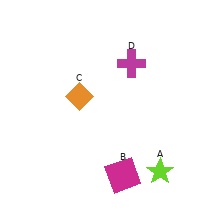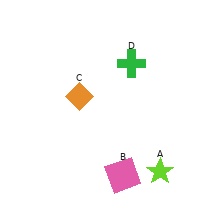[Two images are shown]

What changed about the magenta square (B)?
In Image 1, B is magenta. In Image 2, it changed to pink.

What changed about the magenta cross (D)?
In Image 1, D is magenta. In Image 2, it changed to green.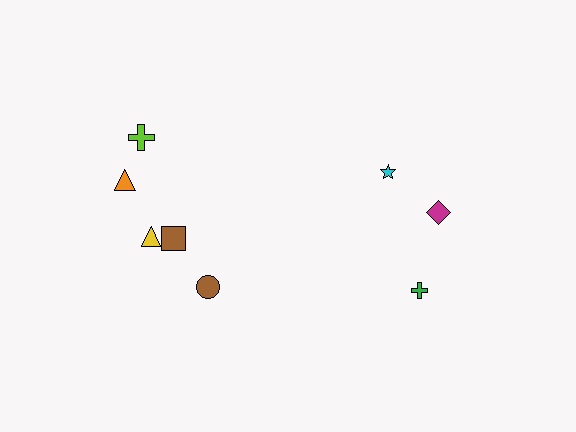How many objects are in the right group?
There are 3 objects.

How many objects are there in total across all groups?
There are 8 objects.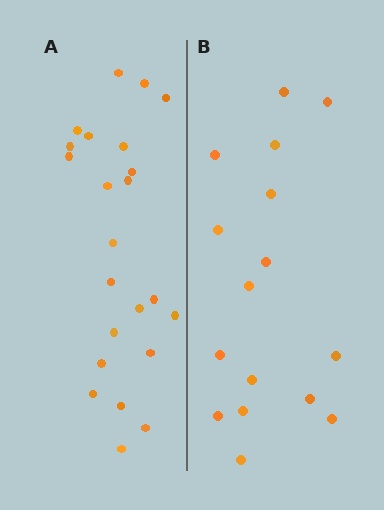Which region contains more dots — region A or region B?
Region A (the left region) has more dots.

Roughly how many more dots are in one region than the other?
Region A has roughly 8 or so more dots than region B.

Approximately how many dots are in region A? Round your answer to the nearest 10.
About 20 dots. (The exact count is 23, which rounds to 20.)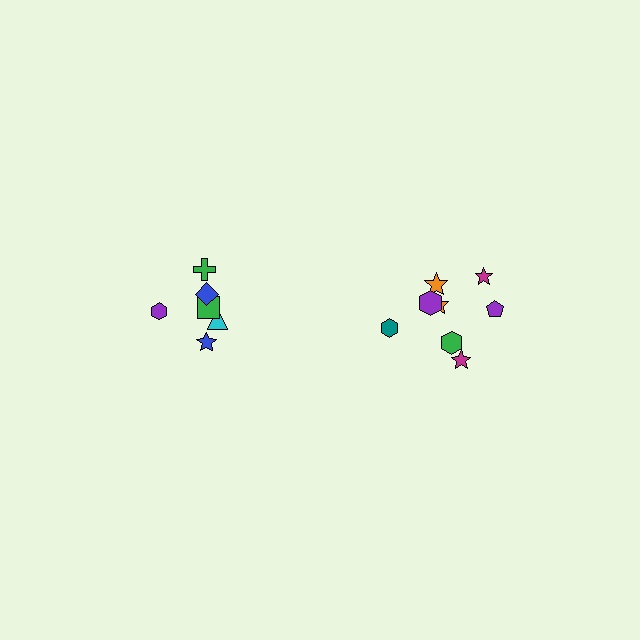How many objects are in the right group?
There are 8 objects.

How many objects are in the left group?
There are 6 objects.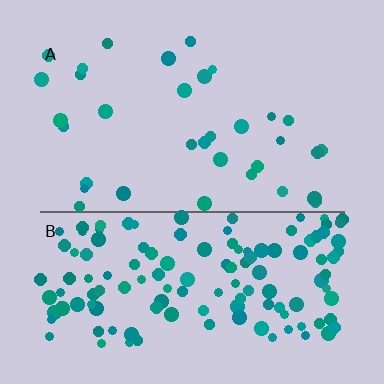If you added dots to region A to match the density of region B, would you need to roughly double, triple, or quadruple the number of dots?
Approximately quadruple.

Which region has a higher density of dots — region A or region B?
B (the bottom).